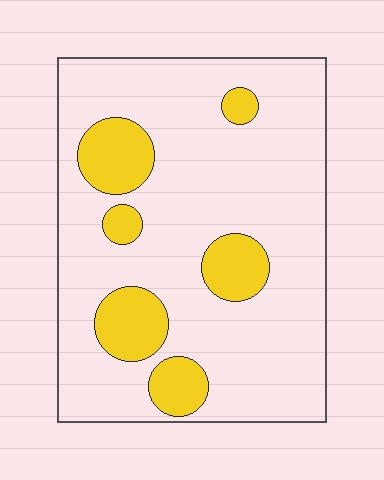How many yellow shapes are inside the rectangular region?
6.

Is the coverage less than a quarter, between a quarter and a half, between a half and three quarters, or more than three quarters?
Less than a quarter.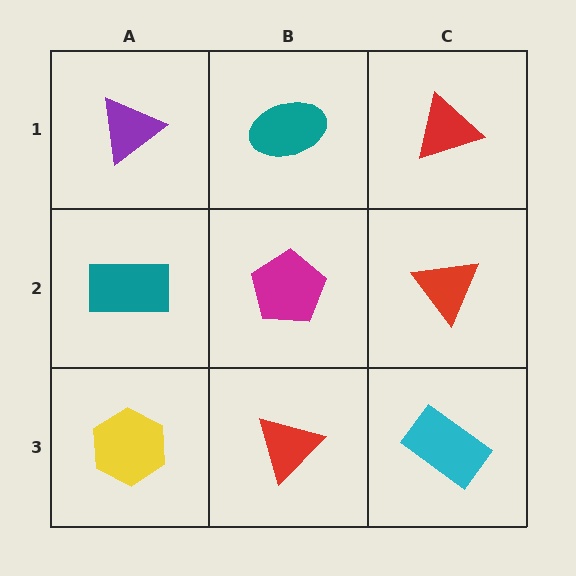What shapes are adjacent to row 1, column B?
A magenta pentagon (row 2, column B), a purple triangle (row 1, column A), a red triangle (row 1, column C).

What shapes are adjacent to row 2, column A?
A purple triangle (row 1, column A), a yellow hexagon (row 3, column A), a magenta pentagon (row 2, column B).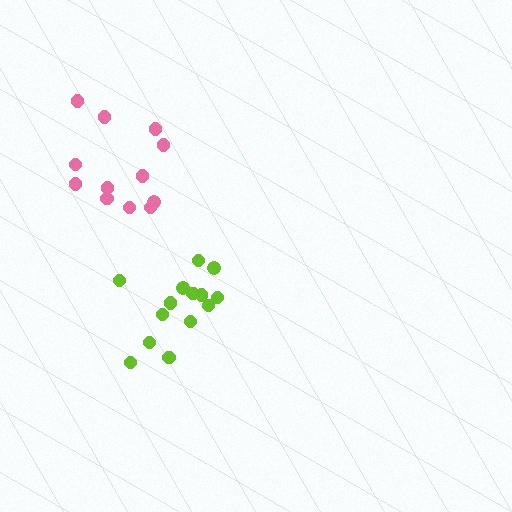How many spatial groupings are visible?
There are 2 spatial groupings.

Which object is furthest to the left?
The pink cluster is leftmost.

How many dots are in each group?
Group 1: 12 dots, Group 2: 14 dots (26 total).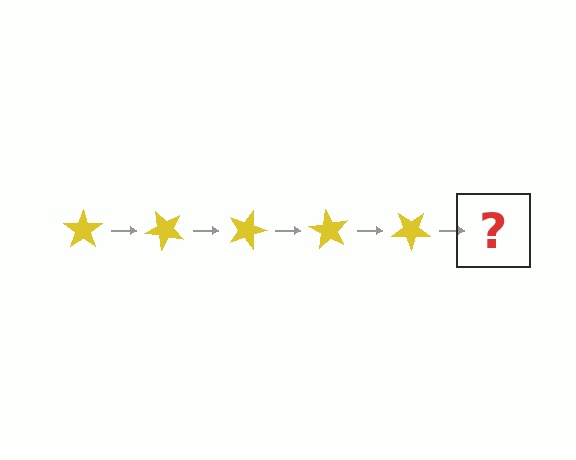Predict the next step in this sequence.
The next step is a yellow star rotated 225 degrees.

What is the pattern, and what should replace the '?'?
The pattern is that the star rotates 45 degrees each step. The '?' should be a yellow star rotated 225 degrees.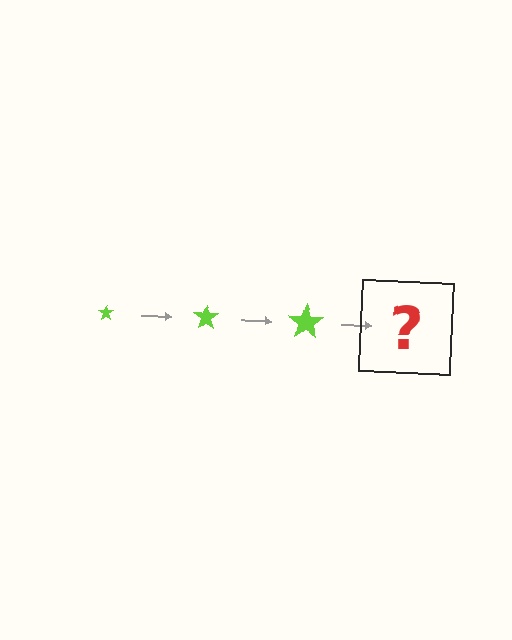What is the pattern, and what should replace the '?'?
The pattern is that the star gets progressively larger each step. The '?' should be a lime star, larger than the previous one.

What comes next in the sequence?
The next element should be a lime star, larger than the previous one.